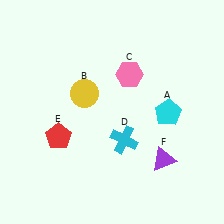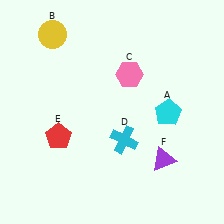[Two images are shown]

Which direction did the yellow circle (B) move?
The yellow circle (B) moved up.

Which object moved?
The yellow circle (B) moved up.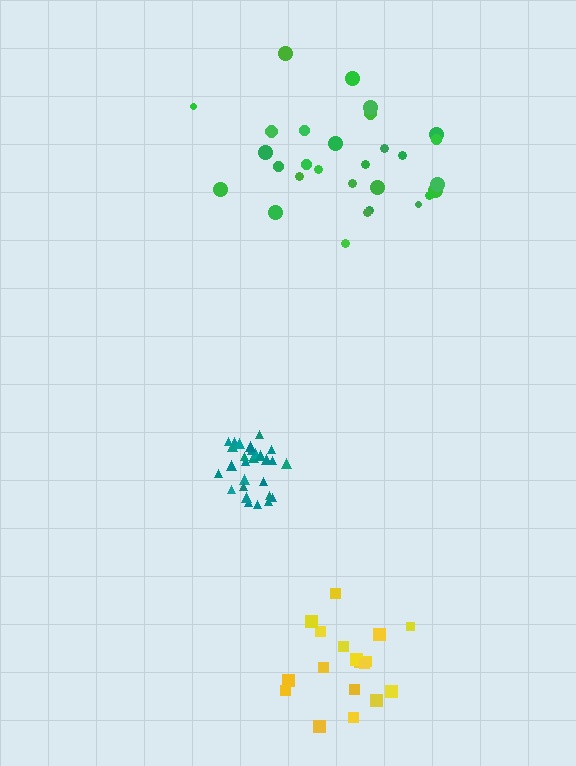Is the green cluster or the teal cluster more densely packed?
Teal.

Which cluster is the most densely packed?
Teal.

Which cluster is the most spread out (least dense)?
Green.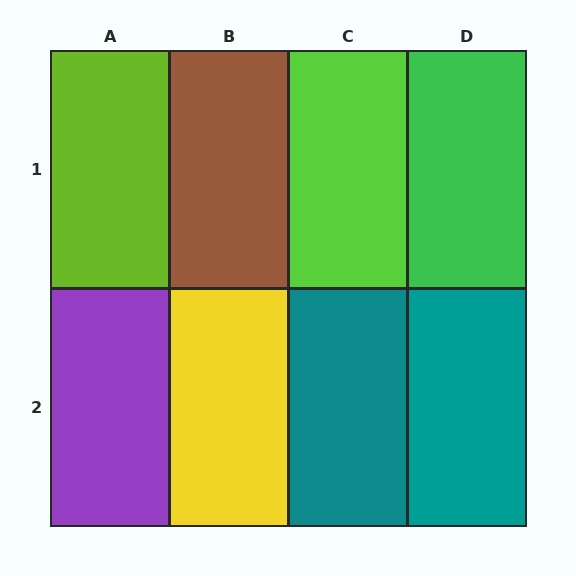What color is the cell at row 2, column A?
Purple.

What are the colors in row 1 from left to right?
Lime, brown, lime, green.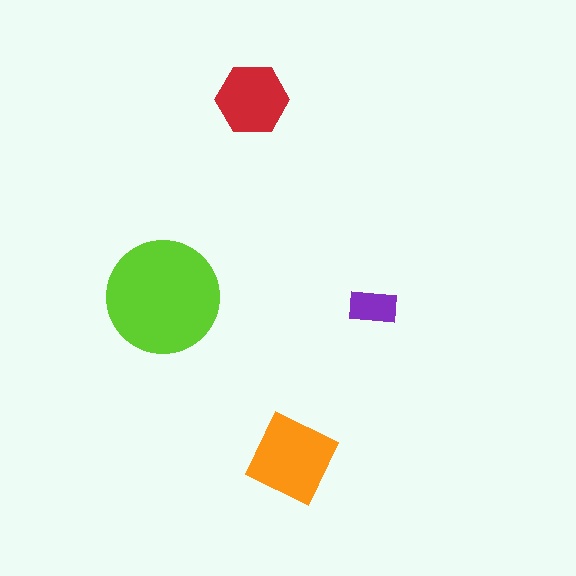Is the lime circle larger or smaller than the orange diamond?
Larger.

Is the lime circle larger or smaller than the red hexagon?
Larger.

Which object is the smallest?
The purple rectangle.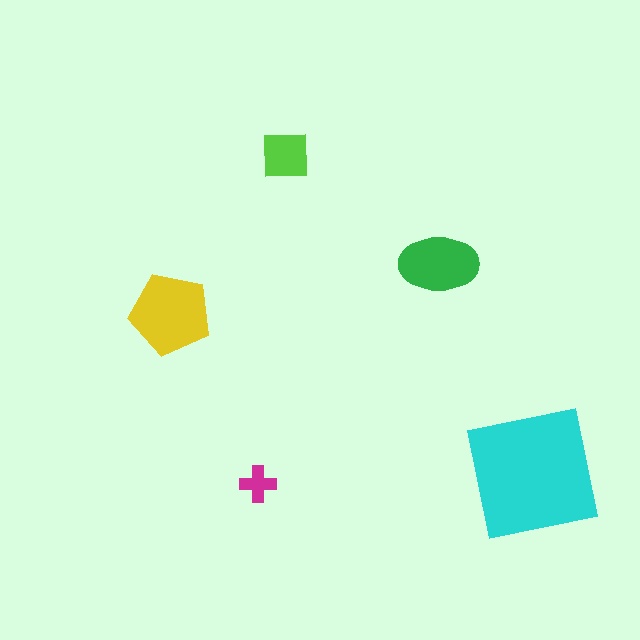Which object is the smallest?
The magenta cross.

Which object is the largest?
The cyan square.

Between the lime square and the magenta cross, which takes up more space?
The lime square.